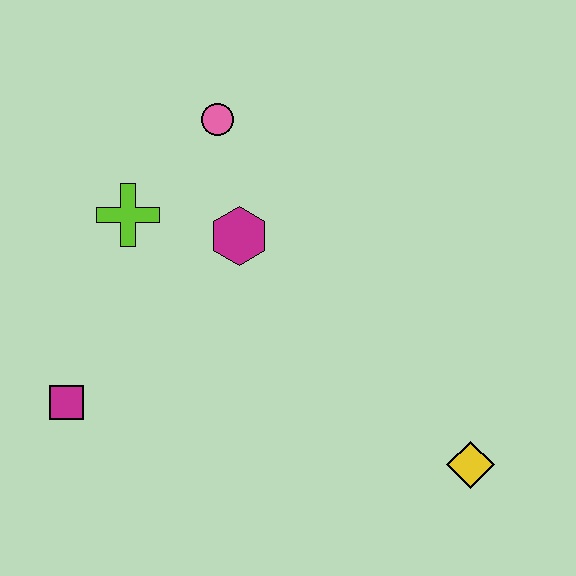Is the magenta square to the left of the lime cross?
Yes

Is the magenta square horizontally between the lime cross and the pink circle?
No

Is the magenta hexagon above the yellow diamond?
Yes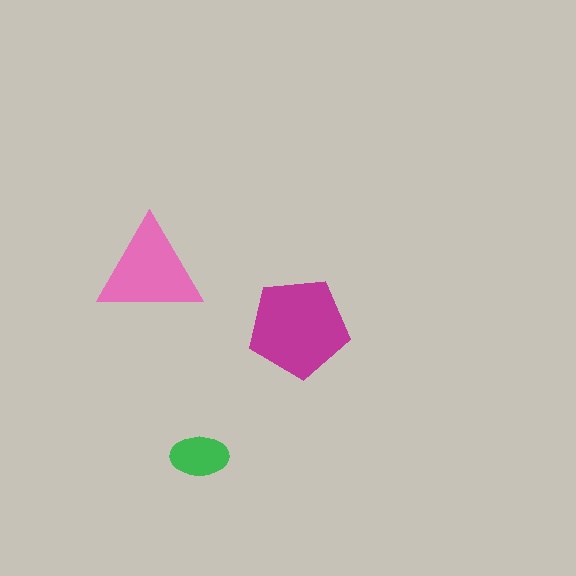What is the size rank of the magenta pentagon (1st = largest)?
1st.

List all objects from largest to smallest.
The magenta pentagon, the pink triangle, the green ellipse.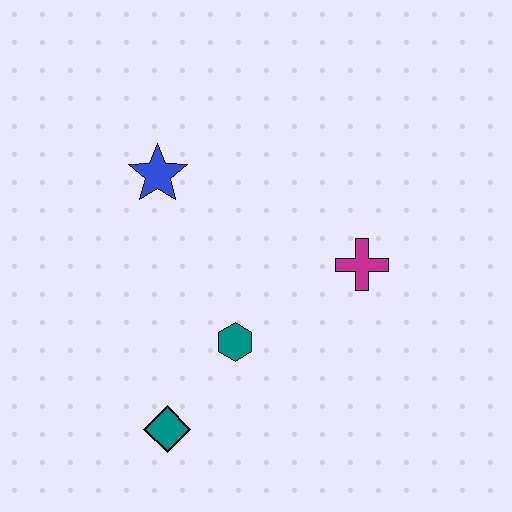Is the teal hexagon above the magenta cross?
No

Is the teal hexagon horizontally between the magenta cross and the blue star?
Yes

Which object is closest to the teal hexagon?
The teal diamond is closest to the teal hexagon.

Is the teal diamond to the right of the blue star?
Yes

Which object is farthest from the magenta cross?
The teal diamond is farthest from the magenta cross.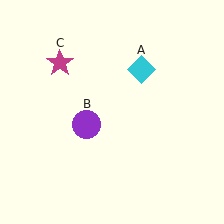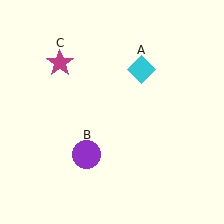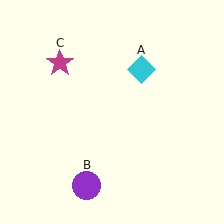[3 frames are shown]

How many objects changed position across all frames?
1 object changed position: purple circle (object B).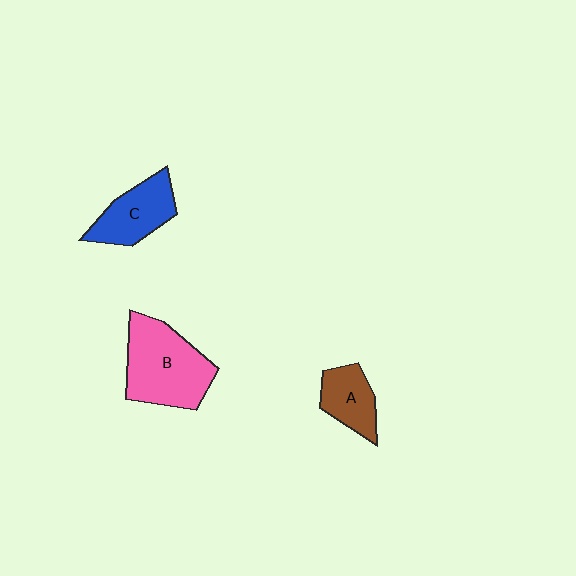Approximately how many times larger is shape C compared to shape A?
Approximately 1.3 times.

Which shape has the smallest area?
Shape A (brown).